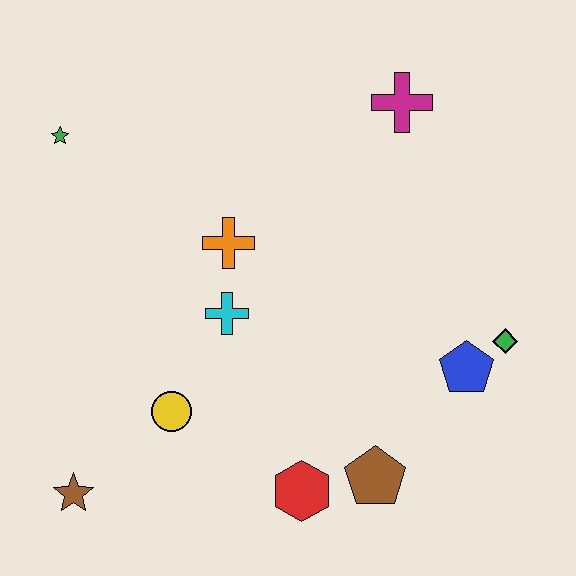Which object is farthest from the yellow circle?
The magenta cross is farthest from the yellow circle.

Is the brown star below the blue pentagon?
Yes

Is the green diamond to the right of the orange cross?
Yes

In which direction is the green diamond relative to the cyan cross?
The green diamond is to the right of the cyan cross.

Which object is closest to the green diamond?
The blue pentagon is closest to the green diamond.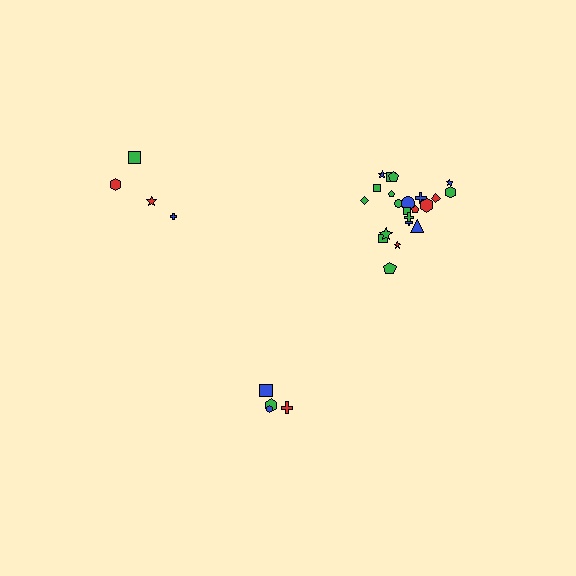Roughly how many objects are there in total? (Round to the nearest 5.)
Roughly 30 objects in total.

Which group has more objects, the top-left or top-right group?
The top-right group.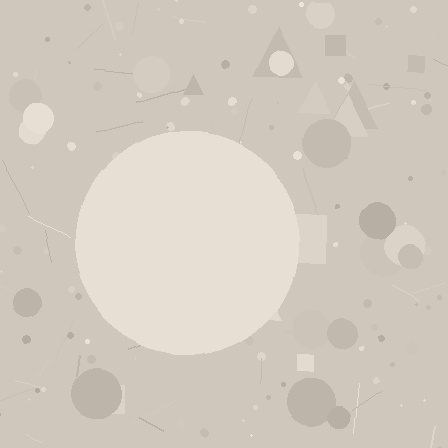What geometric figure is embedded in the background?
A circle is embedded in the background.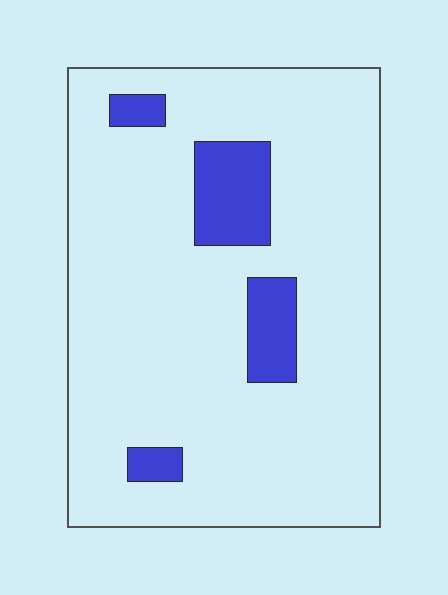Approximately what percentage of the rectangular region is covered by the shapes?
Approximately 10%.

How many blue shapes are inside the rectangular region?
4.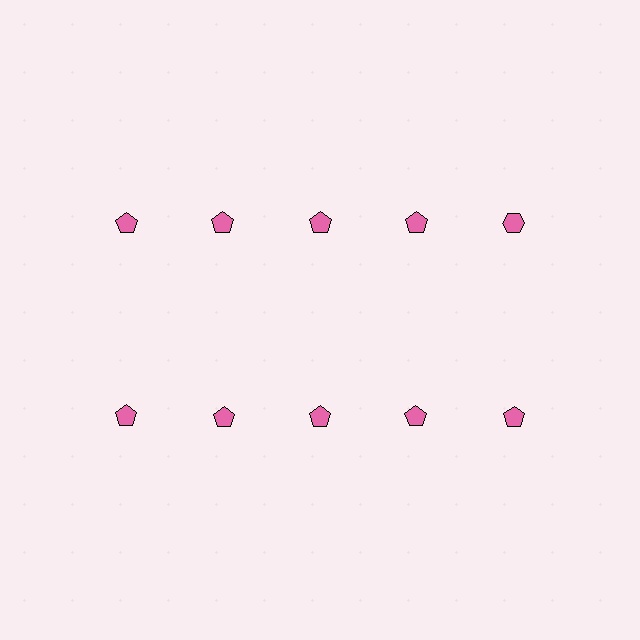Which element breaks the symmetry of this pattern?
The pink hexagon in the top row, rightmost column breaks the symmetry. All other shapes are pink pentagons.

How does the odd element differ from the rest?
It has a different shape: hexagon instead of pentagon.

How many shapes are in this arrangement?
There are 10 shapes arranged in a grid pattern.